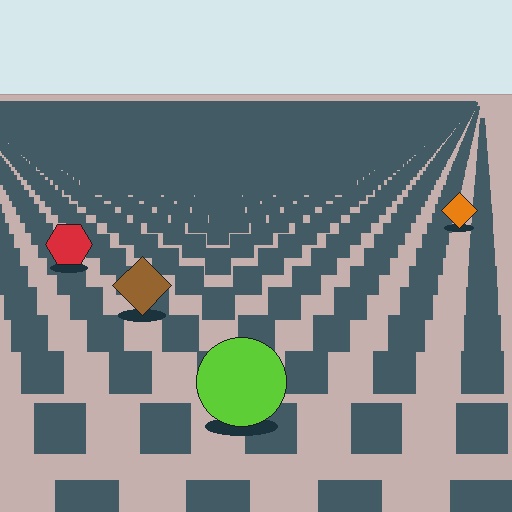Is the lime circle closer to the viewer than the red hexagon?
Yes. The lime circle is closer — you can tell from the texture gradient: the ground texture is coarser near it.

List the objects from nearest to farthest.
From nearest to farthest: the lime circle, the brown diamond, the red hexagon, the orange diamond.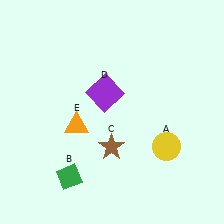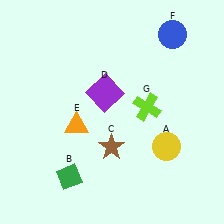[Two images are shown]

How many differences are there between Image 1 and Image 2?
There are 2 differences between the two images.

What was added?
A blue circle (F), a lime cross (G) were added in Image 2.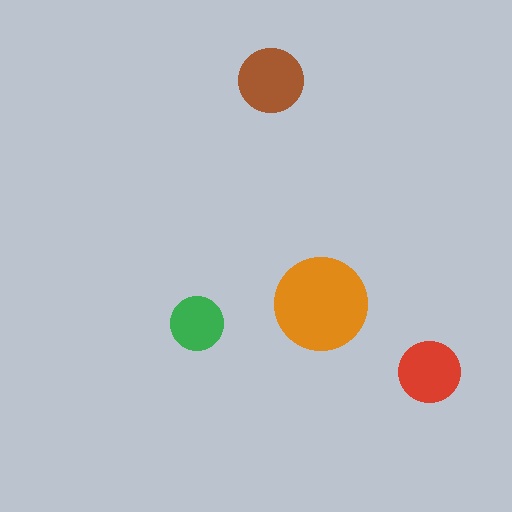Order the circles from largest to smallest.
the orange one, the brown one, the red one, the green one.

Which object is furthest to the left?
The green circle is leftmost.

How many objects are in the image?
There are 4 objects in the image.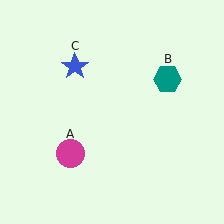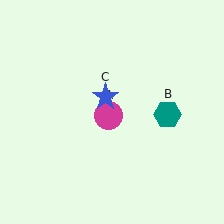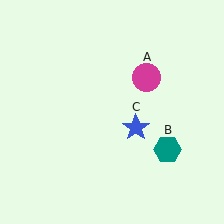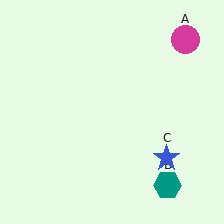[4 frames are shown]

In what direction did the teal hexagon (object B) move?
The teal hexagon (object B) moved down.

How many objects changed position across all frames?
3 objects changed position: magenta circle (object A), teal hexagon (object B), blue star (object C).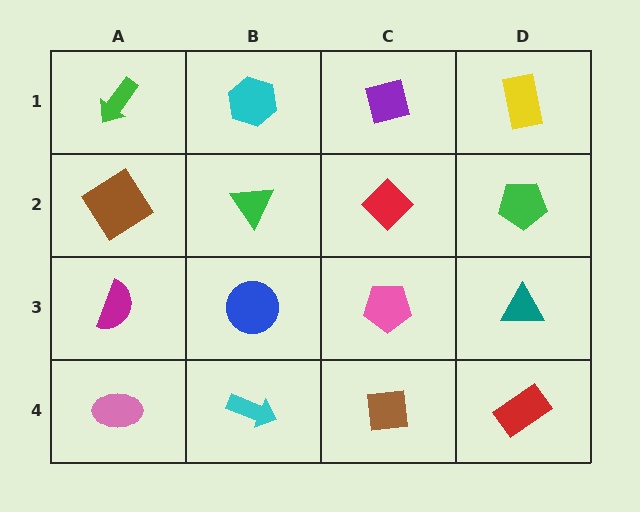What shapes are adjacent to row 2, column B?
A cyan hexagon (row 1, column B), a blue circle (row 3, column B), a brown diamond (row 2, column A), a red diamond (row 2, column C).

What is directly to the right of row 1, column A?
A cyan hexagon.